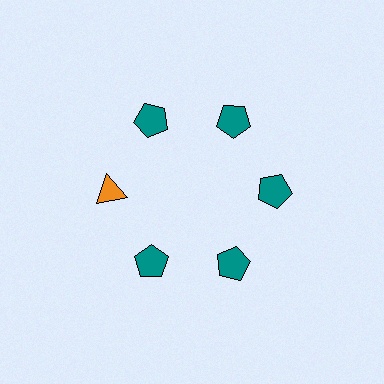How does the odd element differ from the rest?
It differs in both color (orange instead of teal) and shape (triangle instead of pentagon).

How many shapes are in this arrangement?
There are 6 shapes arranged in a ring pattern.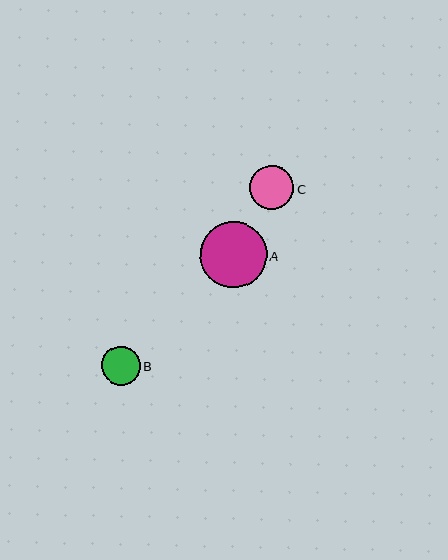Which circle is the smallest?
Circle B is the smallest with a size of approximately 39 pixels.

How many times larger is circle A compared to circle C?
Circle A is approximately 1.5 times the size of circle C.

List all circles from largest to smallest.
From largest to smallest: A, C, B.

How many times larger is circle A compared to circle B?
Circle A is approximately 1.7 times the size of circle B.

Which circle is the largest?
Circle A is the largest with a size of approximately 66 pixels.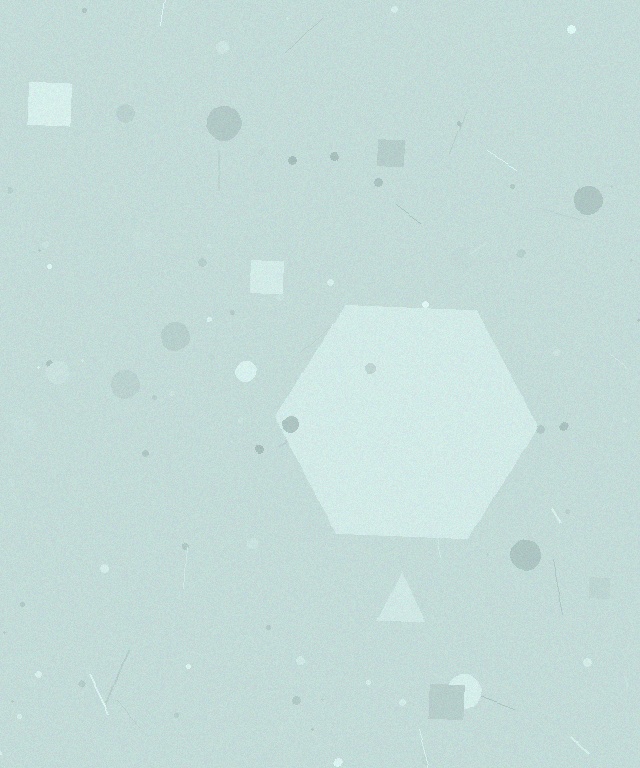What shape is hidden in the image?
A hexagon is hidden in the image.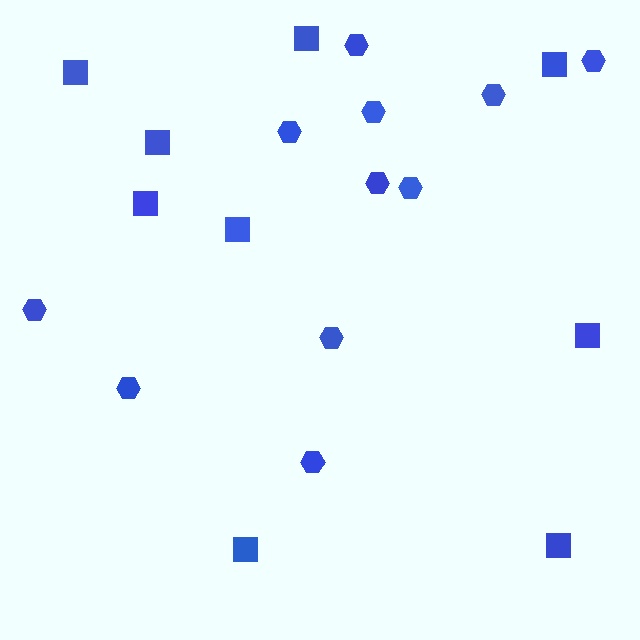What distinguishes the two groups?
There are 2 groups: one group of squares (9) and one group of hexagons (11).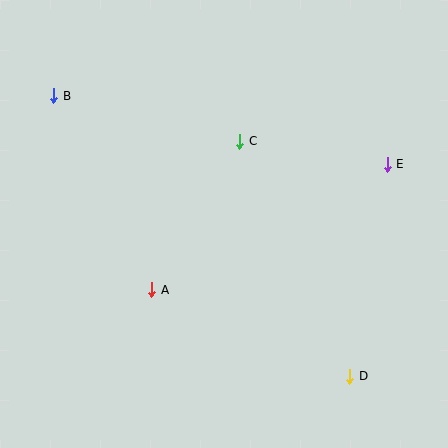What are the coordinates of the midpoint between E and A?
The midpoint between E and A is at (270, 227).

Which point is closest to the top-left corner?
Point B is closest to the top-left corner.